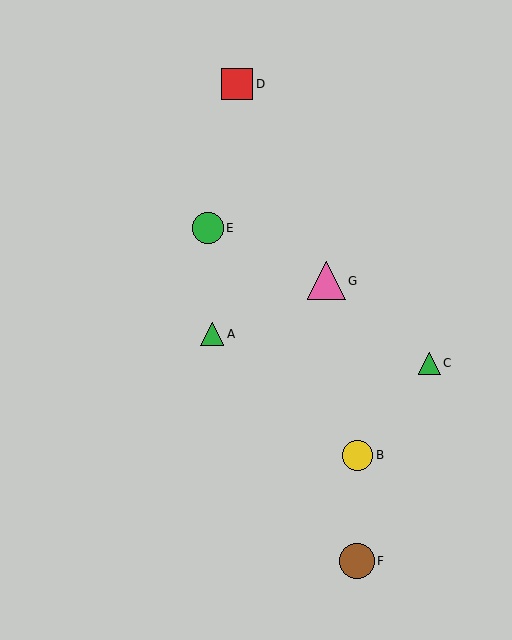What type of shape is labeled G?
Shape G is a pink triangle.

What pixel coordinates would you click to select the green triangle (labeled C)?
Click at (429, 363) to select the green triangle C.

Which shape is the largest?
The pink triangle (labeled G) is the largest.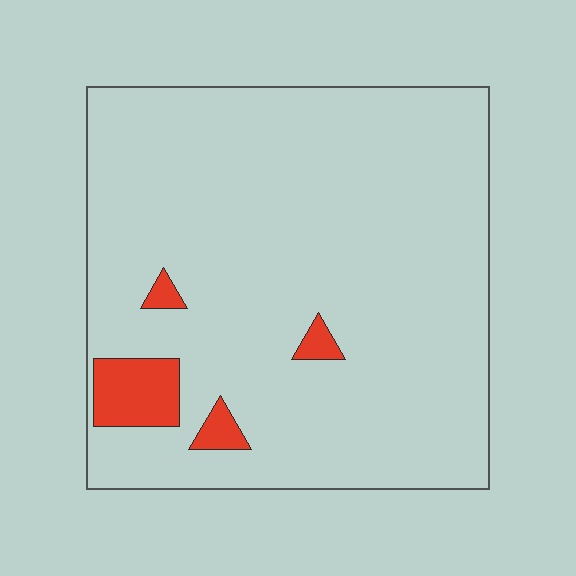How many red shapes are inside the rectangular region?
4.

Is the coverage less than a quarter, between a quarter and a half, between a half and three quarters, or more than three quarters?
Less than a quarter.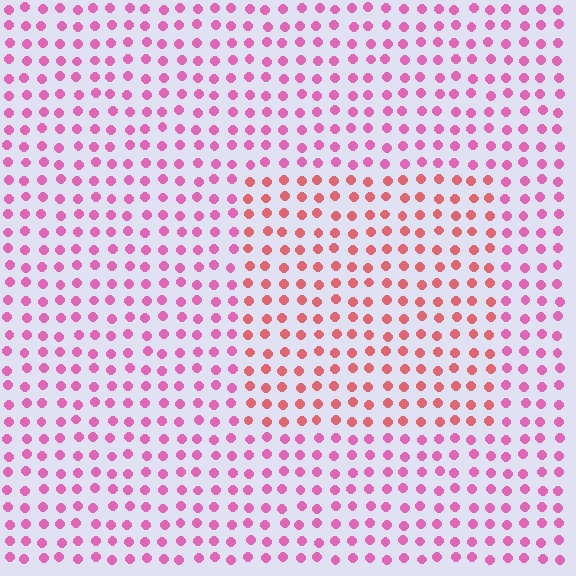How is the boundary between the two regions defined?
The boundary is defined purely by a slight shift in hue (about 34 degrees). Spacing, size, and orientation are identical on both sides.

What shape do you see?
I see a rectangle.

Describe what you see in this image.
The image is filled with small pink elements in a uniform arrangement. A rectangle-shaped region is visible where the elements are tinted to a slightly different hue, forming a subtle color boundary.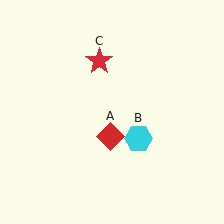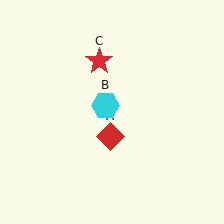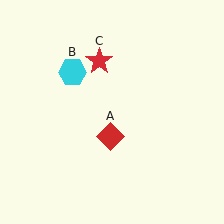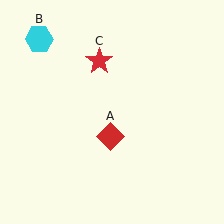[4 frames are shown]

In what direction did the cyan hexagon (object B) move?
The cyan hexagon (object B) moved up and to the left.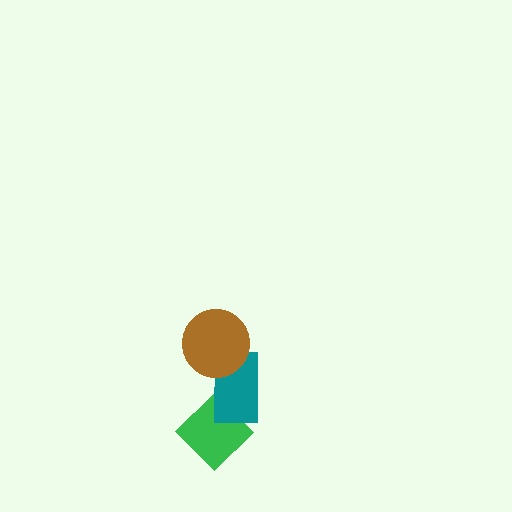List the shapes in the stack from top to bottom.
From top to bottom: the brown circle, the teal rectangle, the green diamond.